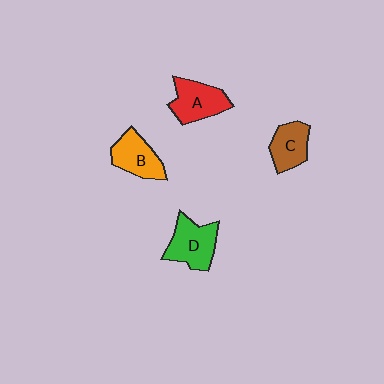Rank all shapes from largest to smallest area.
From largest to smallest: D (green), A (red), B (orange), C (brown).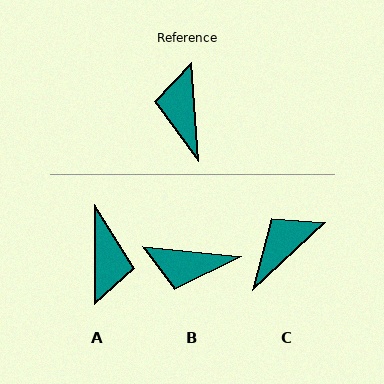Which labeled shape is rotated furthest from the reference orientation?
A, about 175 degrees away.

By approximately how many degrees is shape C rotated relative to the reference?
Approximately 51 degrees clockwise.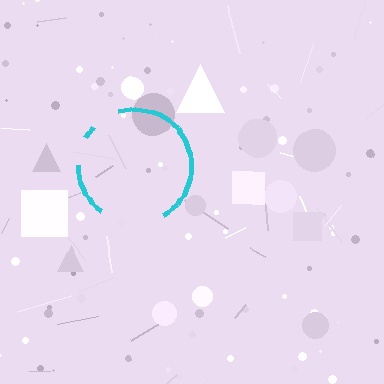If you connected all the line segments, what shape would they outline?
They would outline a circle.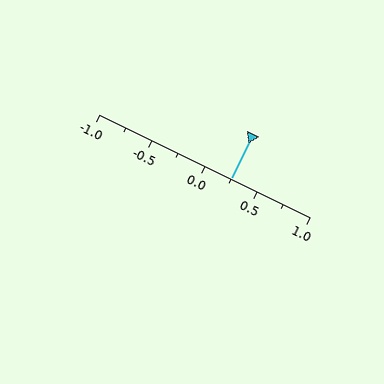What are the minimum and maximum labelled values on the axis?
The axis runs from -1.0 to 1.0.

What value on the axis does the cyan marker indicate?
The marker indicates approximately 0.25.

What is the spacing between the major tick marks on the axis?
The major ticks are spaced 0.5 apart.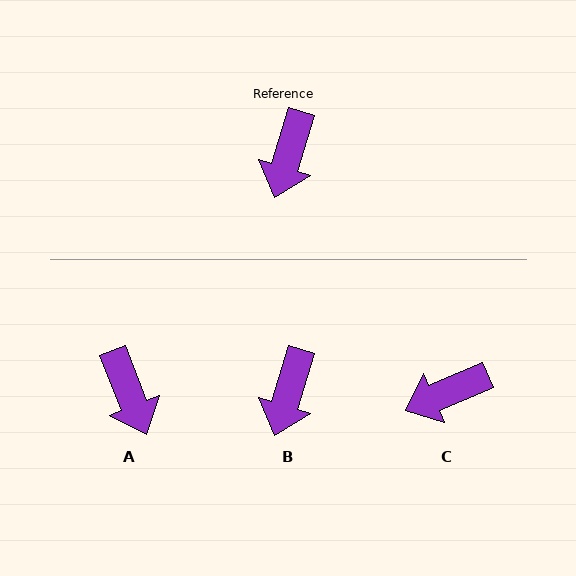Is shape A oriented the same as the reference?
No, it is off by about 39 degrees.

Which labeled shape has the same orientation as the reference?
B.